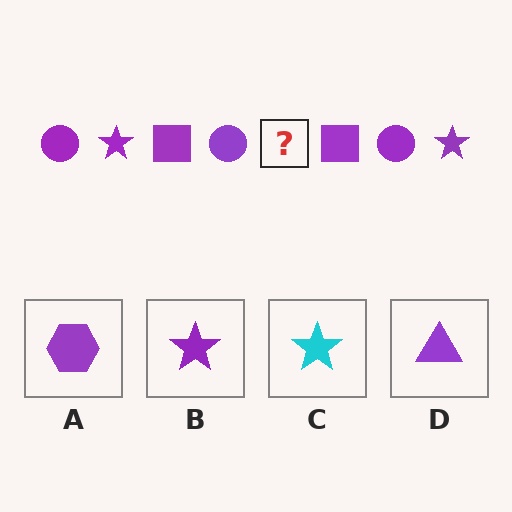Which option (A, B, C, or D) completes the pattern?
B.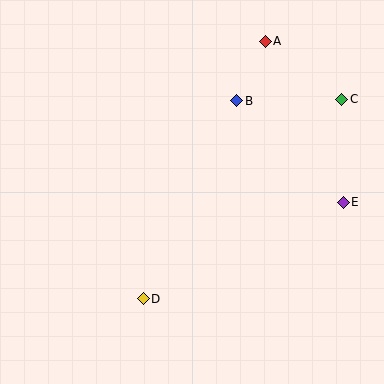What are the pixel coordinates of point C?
Point C is at (342, 99).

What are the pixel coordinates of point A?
Point A is at (265, 41).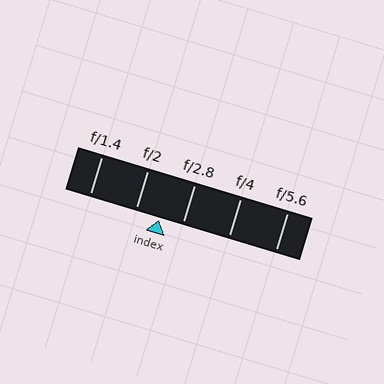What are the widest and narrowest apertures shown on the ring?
The widest aperture shown is f/1.4 and the narrowest is f/5.6.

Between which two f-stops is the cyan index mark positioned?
The index mark is between f/2 and f/2.8.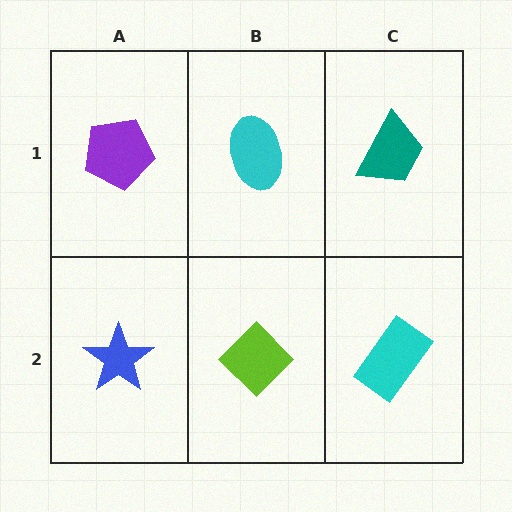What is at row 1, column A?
A purple pentagon.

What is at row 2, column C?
A cyan rectangle.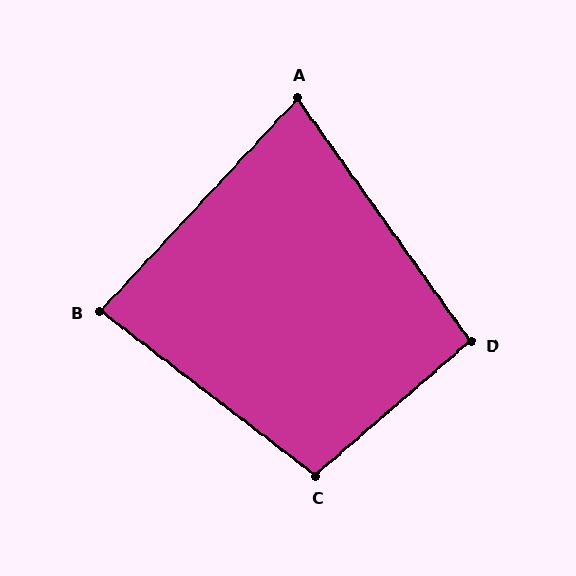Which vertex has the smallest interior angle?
A, at approximately 78 degrees.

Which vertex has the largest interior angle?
C, at approximately 102 degrees.